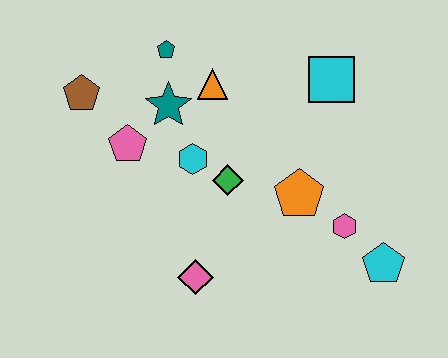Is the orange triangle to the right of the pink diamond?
Yes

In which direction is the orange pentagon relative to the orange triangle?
The orange pentagon is below the orange triangle.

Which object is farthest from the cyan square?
The brown pentagon is farthest from the cyan square.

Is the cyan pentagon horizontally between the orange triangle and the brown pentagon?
No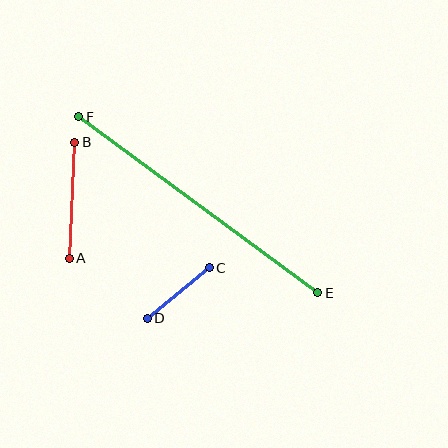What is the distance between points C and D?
The distance is approximately 80 pixels.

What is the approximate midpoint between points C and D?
The midpoint is at approximately (178, 293) pixels.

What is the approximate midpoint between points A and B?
The midpoint is at approximately (72, 200) pixels.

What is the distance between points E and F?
The distance is approximately 297 pixels.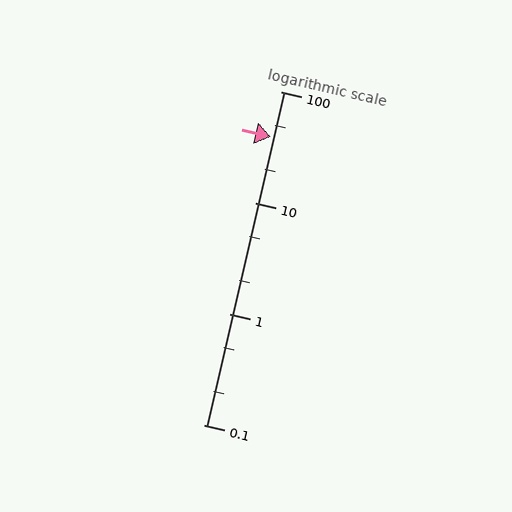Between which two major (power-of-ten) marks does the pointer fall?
The pointer is between 10 and 100.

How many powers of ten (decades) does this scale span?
The scale spans 3 decades, from 0.1 to 100.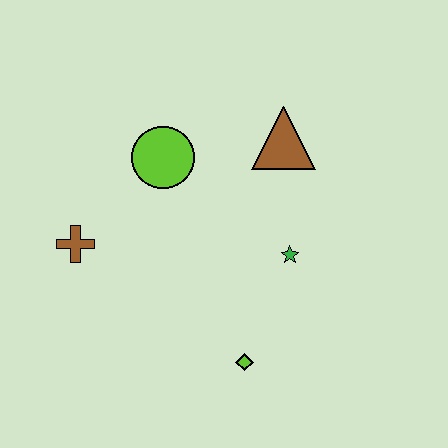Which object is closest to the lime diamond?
The green star is closest to the lime diamond.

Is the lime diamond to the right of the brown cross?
Yes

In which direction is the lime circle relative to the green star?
The lime circle is to the left of the green star.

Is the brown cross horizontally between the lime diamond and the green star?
No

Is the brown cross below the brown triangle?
Yes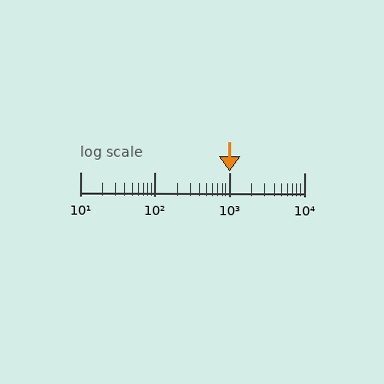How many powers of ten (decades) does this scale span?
The scale spans 3 decades, from 10 to 10000.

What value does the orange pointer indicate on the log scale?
The pointer indicates approximately 1000.